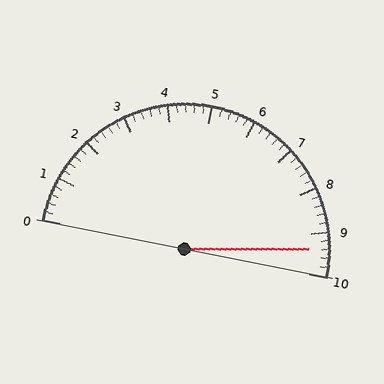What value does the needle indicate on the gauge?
The needle indicates approximately 9.4.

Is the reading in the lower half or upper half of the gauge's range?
The reading is in the upper half of the range (0 to 10).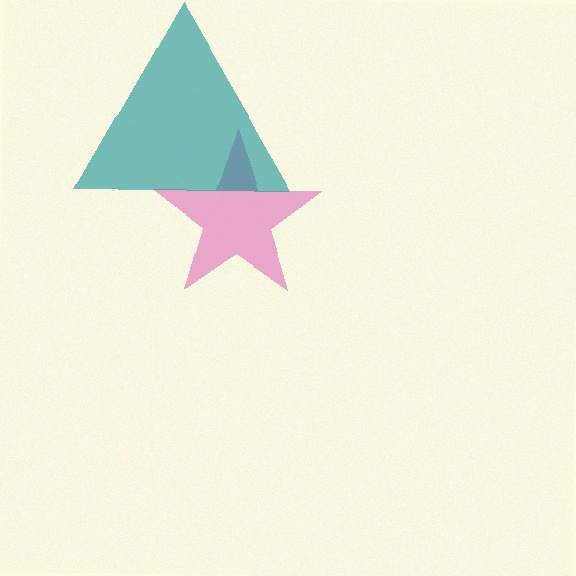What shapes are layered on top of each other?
The layered shapes are: a pink star, a teal triangle.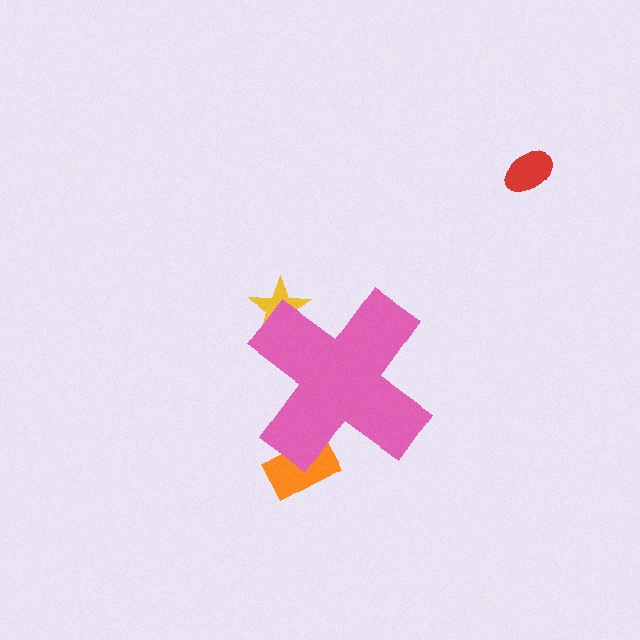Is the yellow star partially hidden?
Yes, the yellow star is partially hidden behind the pink cross.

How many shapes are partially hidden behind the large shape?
2 shapes are partially hidden.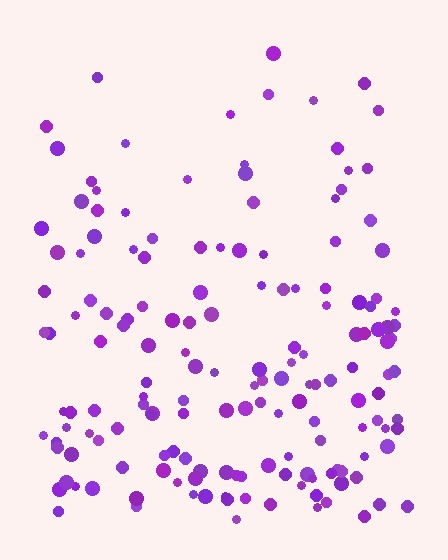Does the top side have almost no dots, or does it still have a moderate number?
Still a moderate number, just noticeably fewer than the bottom.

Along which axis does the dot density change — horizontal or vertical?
Vertical.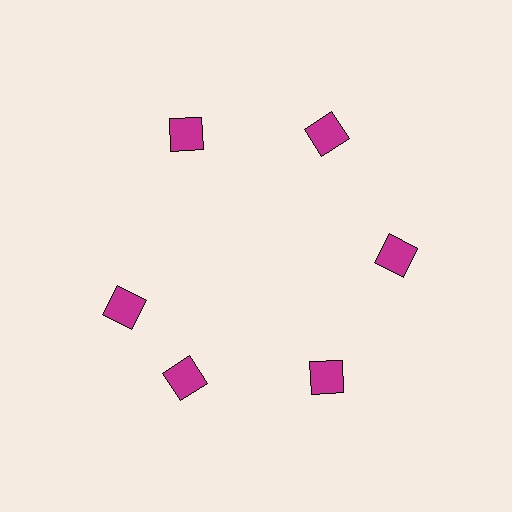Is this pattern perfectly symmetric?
No. The 6 magenta squares are arranged in a ring, but one element near the 9 o'clock position is rotated out of alignment along the ring, breaking the 6-fold rotational symmetry.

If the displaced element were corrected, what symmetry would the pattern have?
It would have 6-fold rotational symmetry — the pattern would map onto itself every 60 degrees.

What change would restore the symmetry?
The symmetry would be restored by rotating it back into even spacing with its neighbors so that all 6 squares sit at equal angles and equal distance from the center.